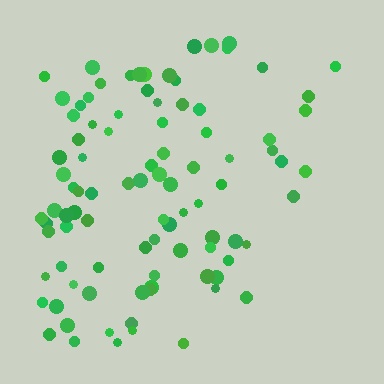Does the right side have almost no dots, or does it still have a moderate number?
Still a moderate number, just noticeably fewer than the left.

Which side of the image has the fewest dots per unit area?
The right.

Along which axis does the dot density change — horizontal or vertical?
Horizontal.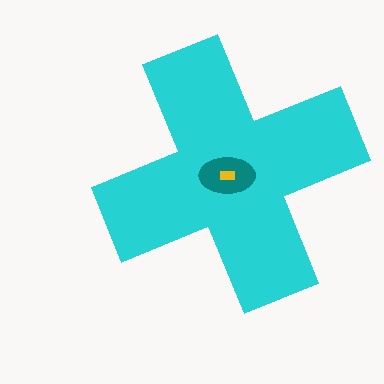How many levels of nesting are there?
3.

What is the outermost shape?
The cyan cross.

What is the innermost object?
The yellow rectangle.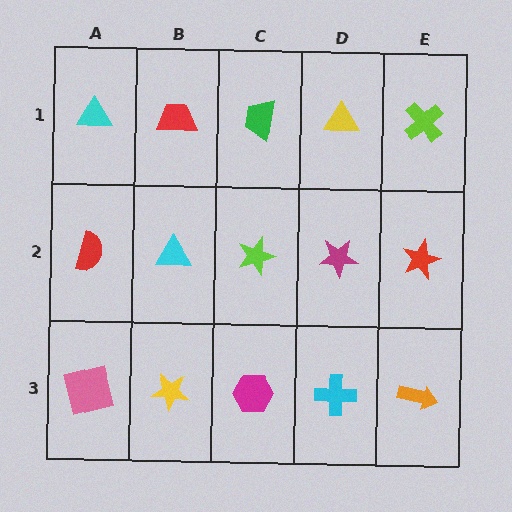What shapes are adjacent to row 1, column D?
A magenta star (row 2, column D), a green trapezoid (row 1, column C), a lime cross (row 1, column E).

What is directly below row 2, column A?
A pink square.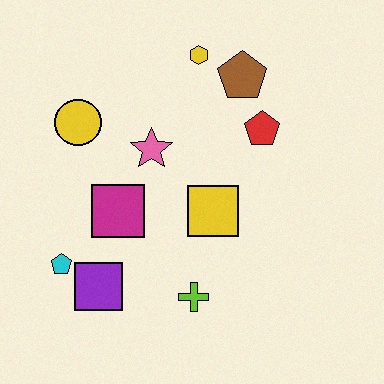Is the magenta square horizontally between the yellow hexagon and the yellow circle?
Yes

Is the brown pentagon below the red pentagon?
No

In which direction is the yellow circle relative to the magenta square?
The yellow circle is above the magenta square.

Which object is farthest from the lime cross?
The yellow hexagon is farthest from the lime cross.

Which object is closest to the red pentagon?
The brown pentagon is closest to the red pentagon.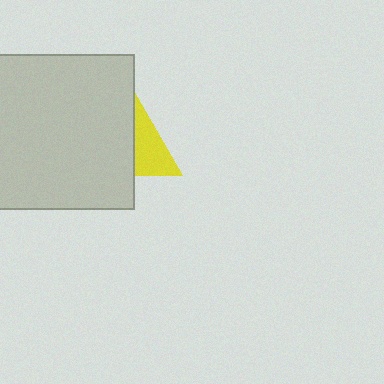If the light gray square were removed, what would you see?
You would see the complete yellow triangle.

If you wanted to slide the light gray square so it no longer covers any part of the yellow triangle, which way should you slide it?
Slide it left — that is the most direct way to separate the two shapes.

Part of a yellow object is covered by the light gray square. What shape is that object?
It is a triangle.